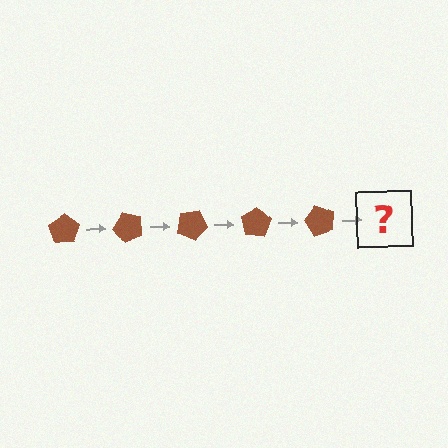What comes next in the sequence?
The next element should be a brown pentagon rotated 250 degrees.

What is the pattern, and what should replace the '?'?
The pattern is that the pentagon rotates 50 degrees each step. The '?' should be a brown pentagon rotated 250 degrees.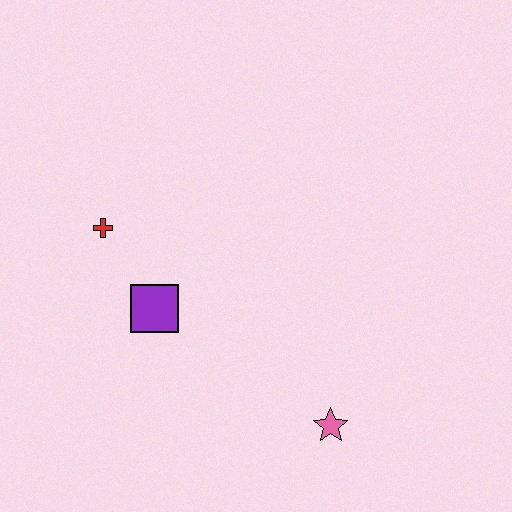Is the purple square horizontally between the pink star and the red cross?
Yes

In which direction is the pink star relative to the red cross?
The pink star is to the right of the red cross.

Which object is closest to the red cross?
The purple square is closest to the red cross.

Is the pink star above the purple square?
No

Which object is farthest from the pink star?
The red cross is farthest from the pink star.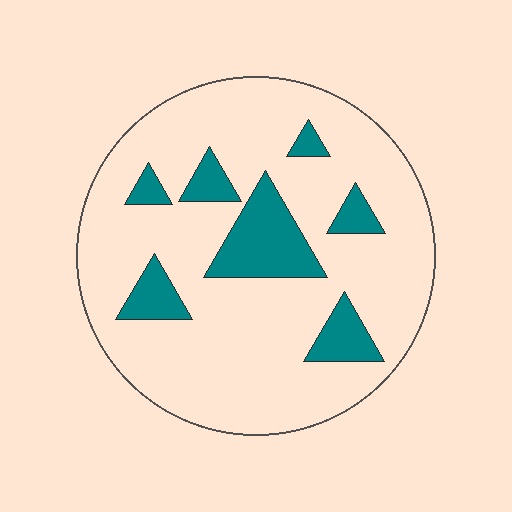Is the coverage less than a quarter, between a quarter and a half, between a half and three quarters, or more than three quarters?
Less than a quarter.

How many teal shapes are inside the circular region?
7.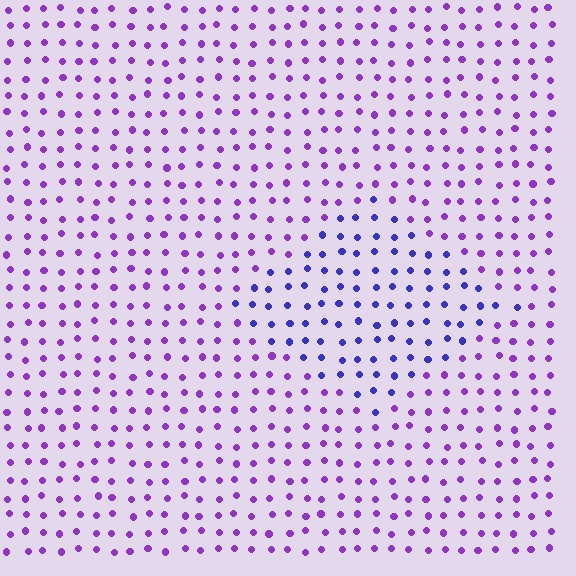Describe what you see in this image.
The image is filled with small purple elements in a uniform arrangement. A diamond-shaped region is visible where the elements are tinted to a slightly different hue, forming a subtle color boundary.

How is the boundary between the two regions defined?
The boundary is defined purely by a slight shift in hue (about 37 degrees). Spacing, size, and orientation are identical on both sides.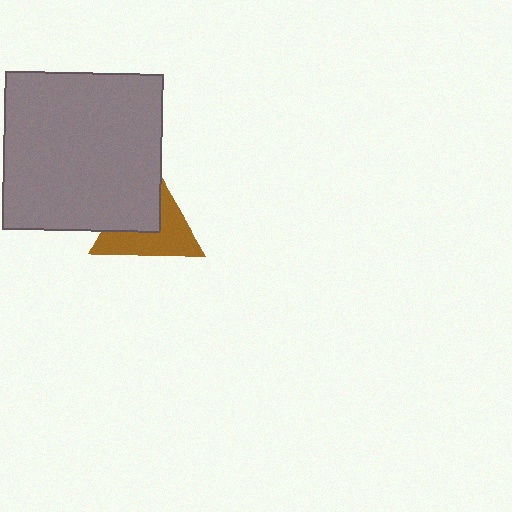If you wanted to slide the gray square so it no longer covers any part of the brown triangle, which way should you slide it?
Slide it toward the upper-left — that is the most direct way to separate the two shapes.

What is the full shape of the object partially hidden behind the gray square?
The partially hidden object is a brown triangle.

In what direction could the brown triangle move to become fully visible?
The brown triangle could move toward the lower-right. That would shift it out from behind the gray square entirely.